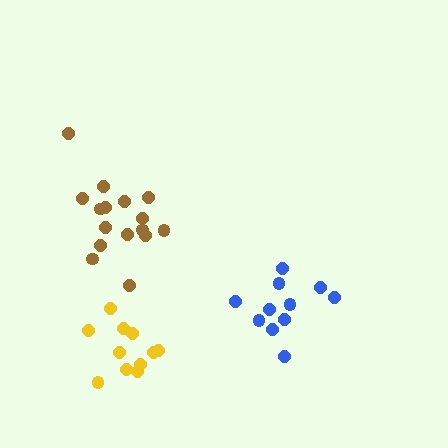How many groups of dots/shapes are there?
There are 3 groups.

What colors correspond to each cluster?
The clusters are colored: yellow, brown, blue.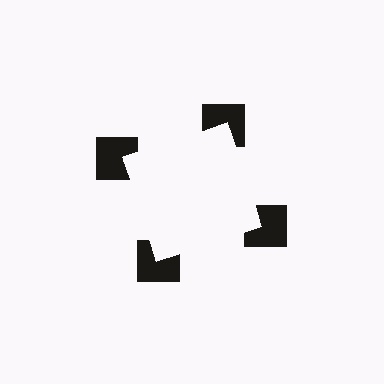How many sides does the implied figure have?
4 sides.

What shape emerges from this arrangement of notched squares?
An illusory square — its edges are inferred from the aligned wedge cuts in the notched squares, not physically drawn.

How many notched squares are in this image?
There are 4 — one at each vertex of the illusory square.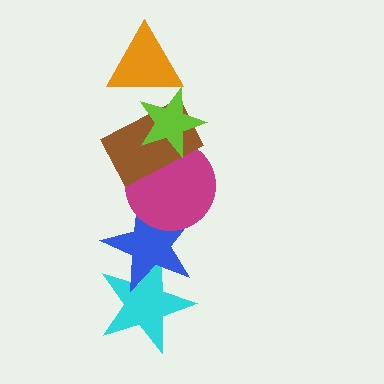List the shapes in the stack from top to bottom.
From top to bottom: the orange triangle, the lime star, the brown rectangle, the magenta circle, the blue star, the cyan star.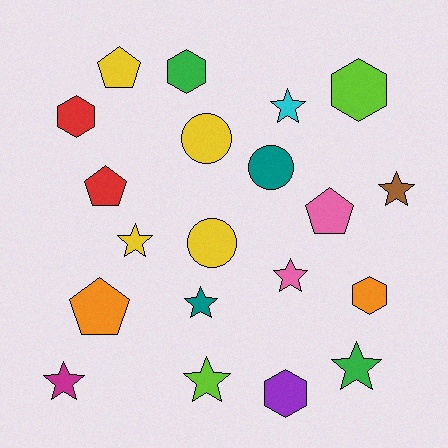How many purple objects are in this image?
There is 1 purple object.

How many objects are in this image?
There are 20 objects.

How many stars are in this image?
There are 8 stars.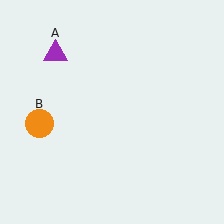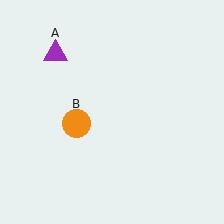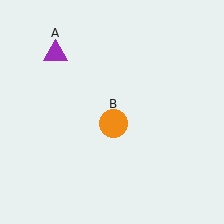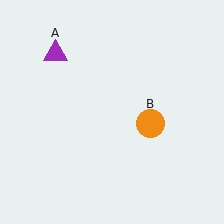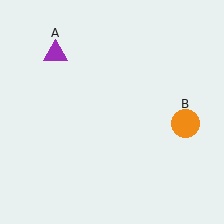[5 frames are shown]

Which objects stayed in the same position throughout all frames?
Purple triangle (object A) remained stationary.